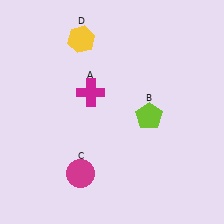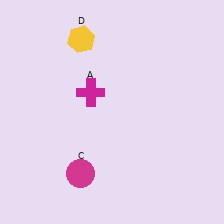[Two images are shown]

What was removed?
The lime pentagon (B) was removed in Image 2.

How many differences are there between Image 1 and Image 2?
There is 1 difference between the two images.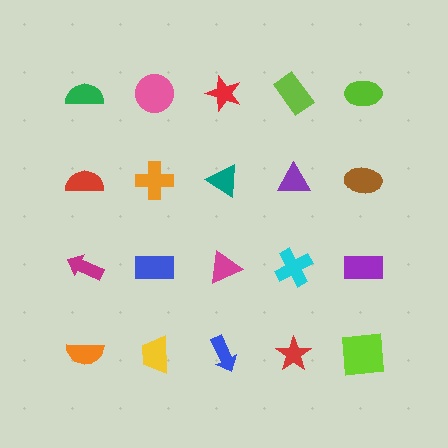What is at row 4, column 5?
A lime square.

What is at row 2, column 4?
A purple triangle.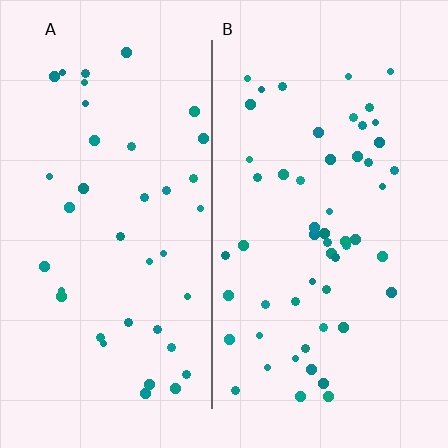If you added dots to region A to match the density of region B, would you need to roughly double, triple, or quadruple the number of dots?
Approximately double.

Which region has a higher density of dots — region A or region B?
B (the right).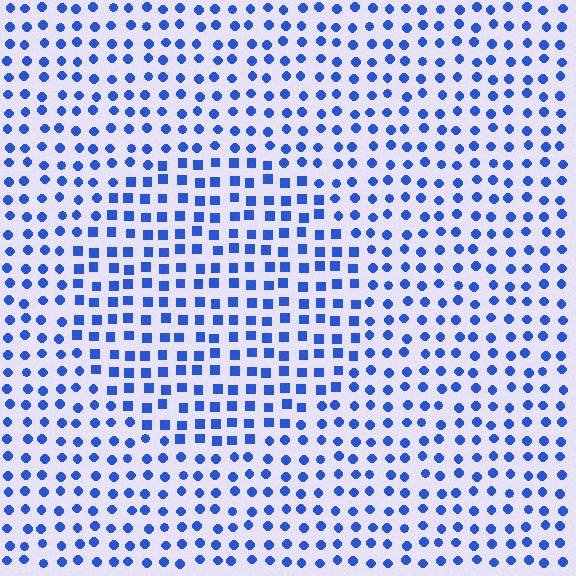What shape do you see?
I see a circle.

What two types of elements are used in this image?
The image uses squares inside the circle region and circles outside it.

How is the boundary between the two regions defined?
The boundary is defined by a change in element shape: squares inside vs. circles outside. All elements share the same color and spacing.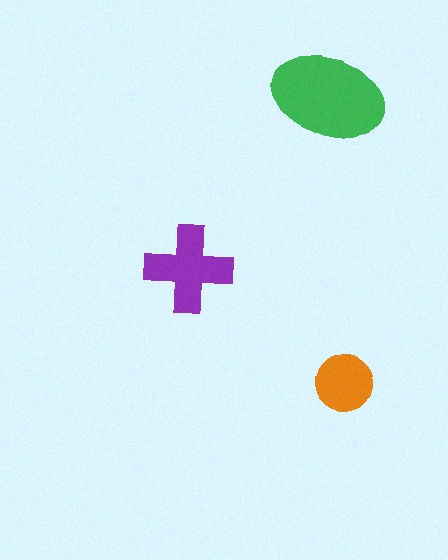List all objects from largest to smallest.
The green ellipse, the purple cross, the orange circle.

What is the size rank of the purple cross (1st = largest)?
2nd.